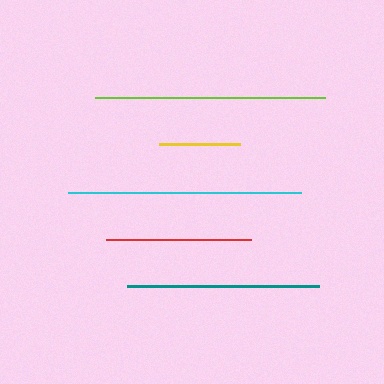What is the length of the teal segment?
The teal segment is approximately 192 pixels long.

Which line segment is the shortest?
The yellow line is the shortest at approximately 81 pixels.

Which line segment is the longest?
The cyan line is the longest at approximately 233 pixels.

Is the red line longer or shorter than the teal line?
The teal line is longer than the red line.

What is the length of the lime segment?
The lime segment is approximately 230 pixels long.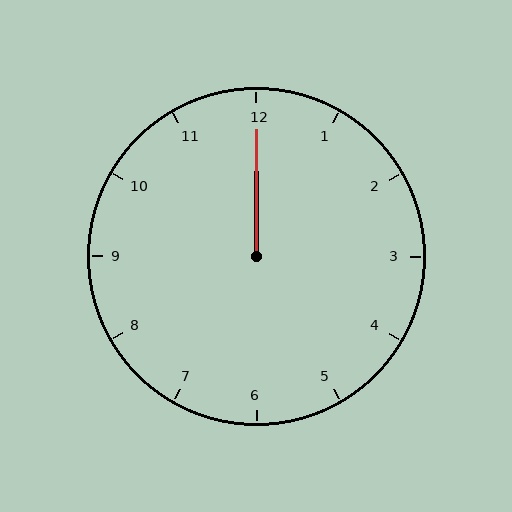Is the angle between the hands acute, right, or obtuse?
It is acute.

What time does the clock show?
12:00.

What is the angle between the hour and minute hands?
Approximately 0 degrees.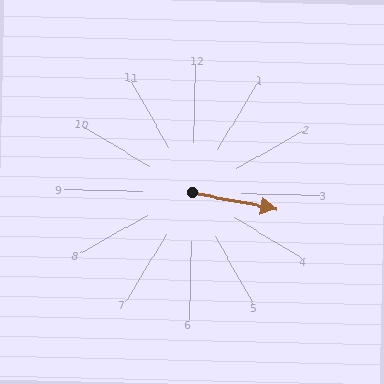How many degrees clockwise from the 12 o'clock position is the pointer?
Approximately 100 degrees.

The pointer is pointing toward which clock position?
Roughly 3 o'clock.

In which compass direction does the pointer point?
East.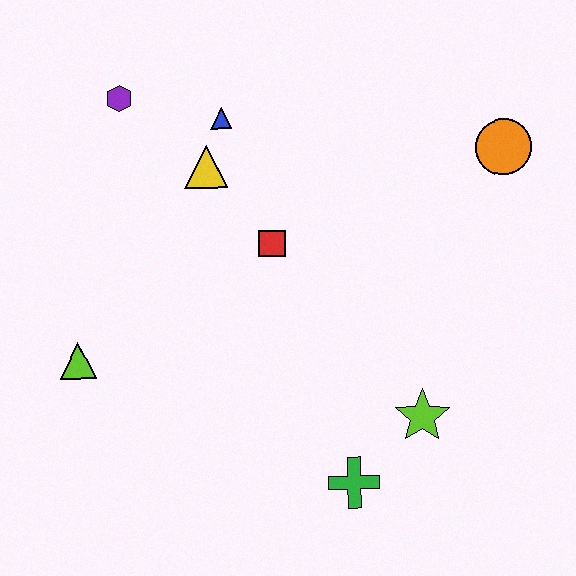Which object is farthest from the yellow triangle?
The green cross is farthest from the yellow triangle.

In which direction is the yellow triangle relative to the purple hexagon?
The yellow triangle is to the right of the purple hexagon.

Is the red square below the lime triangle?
No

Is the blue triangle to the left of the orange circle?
Yes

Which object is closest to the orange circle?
The red square is closest to the orange circle.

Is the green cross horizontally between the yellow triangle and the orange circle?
Yes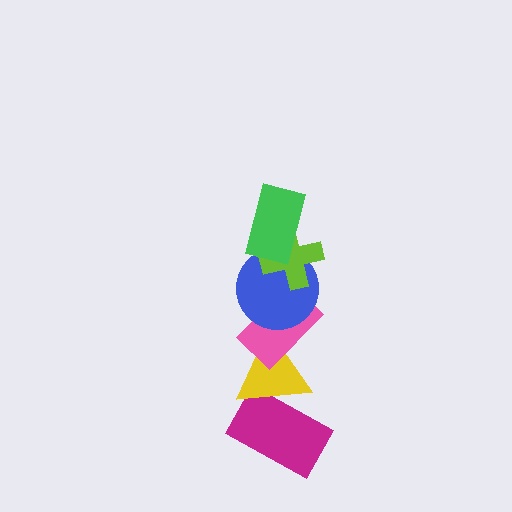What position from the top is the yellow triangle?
The yellow triangle is 5th from the top.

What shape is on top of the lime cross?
The green rectangle is on top of the lime cross.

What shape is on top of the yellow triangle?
The pink rectangle is on top of the yellow triangle.